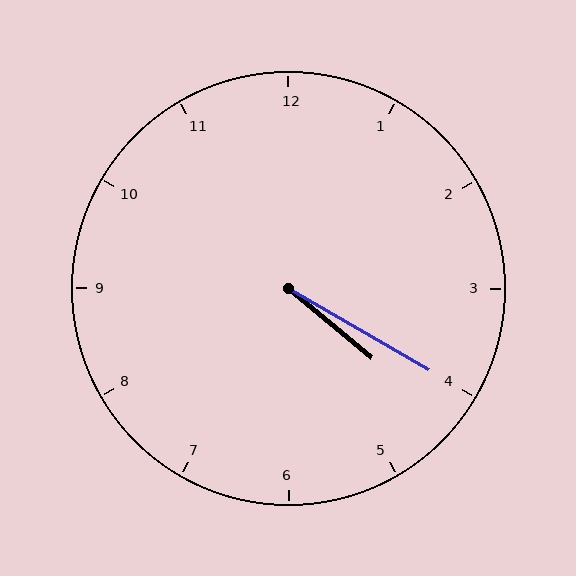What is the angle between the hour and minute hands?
Approximately 10 degrees.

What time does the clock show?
4:20.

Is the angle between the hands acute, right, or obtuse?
It is acute.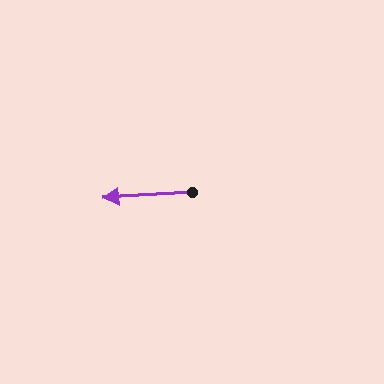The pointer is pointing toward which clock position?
Roughly 9 o'clock.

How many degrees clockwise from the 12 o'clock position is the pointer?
Approximately 266 degrees.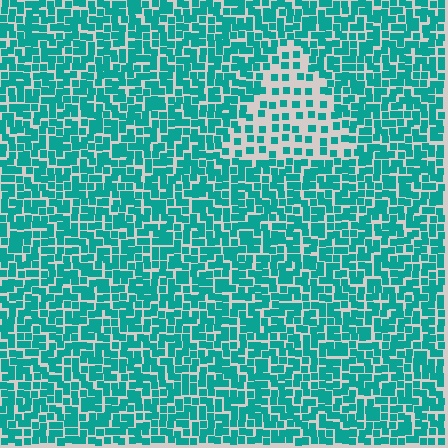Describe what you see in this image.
The image contains small teal elements arranged at two different densities. A triangle-shaped region is visible where the elements are less densely packed than the surrounding area.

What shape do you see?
I see a triangle.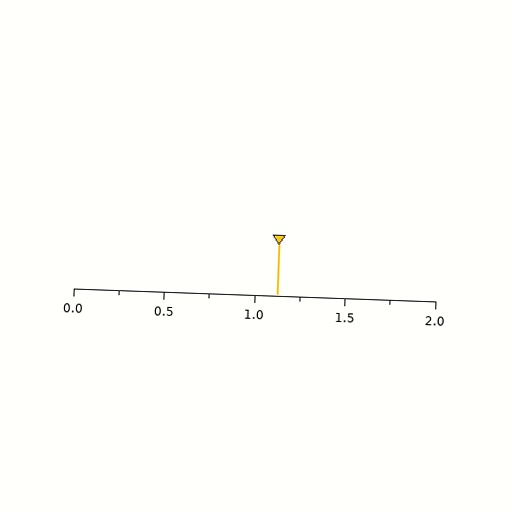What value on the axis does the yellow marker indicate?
The marker indicates approximately 1.12.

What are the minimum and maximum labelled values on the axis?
The axis runs from 0.0 to 2.0.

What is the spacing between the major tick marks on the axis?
The major ticks are spaced 0.5 apart.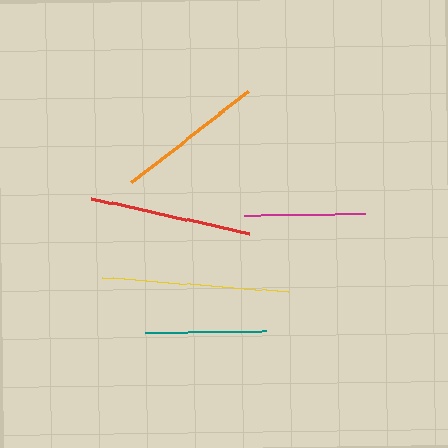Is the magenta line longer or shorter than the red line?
The red line is longer than the magenta line.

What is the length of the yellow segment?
The yellow segment is approximately 187 pixels long.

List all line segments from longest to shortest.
From longest to shortest: yellow, red, orange, magenta, teal.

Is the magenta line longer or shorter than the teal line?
The magenta line is longer than the teal line.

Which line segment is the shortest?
The teal line is the shortest at approximately 121 pixels.